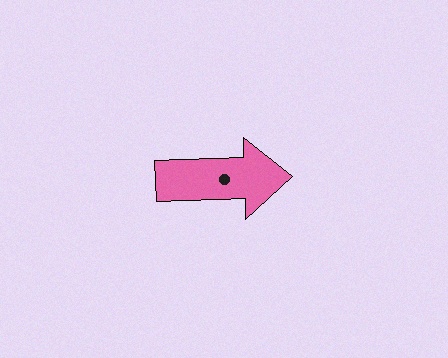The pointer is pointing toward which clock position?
Roughly 3 o'clock.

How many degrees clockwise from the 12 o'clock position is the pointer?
Approximately 88 degrees.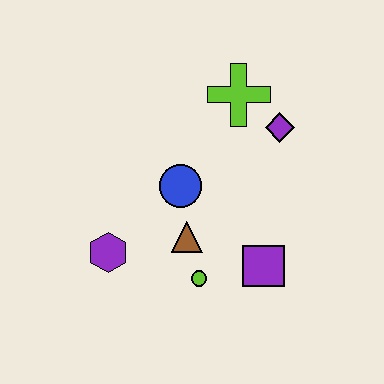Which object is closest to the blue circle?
The brown triangle is closest to the blue circle.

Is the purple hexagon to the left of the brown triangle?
Yes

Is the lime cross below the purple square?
No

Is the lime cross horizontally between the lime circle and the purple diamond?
Yes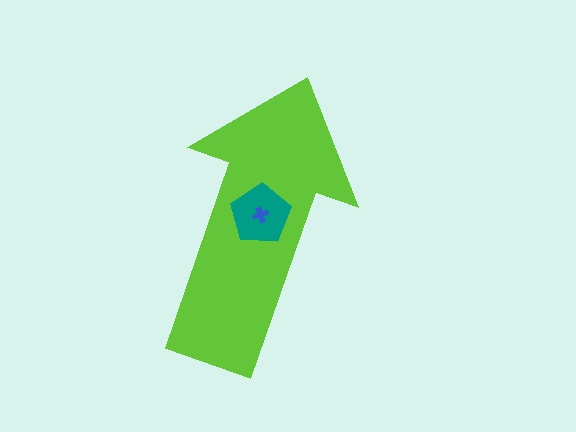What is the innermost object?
The blue cross.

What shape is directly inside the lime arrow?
The teal pentagon.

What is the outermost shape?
The lime arrow.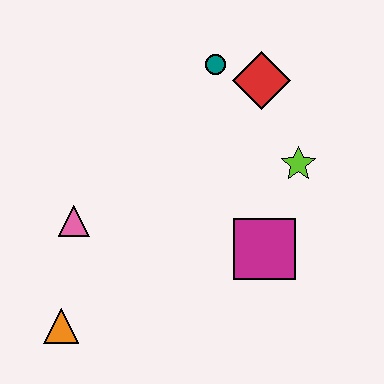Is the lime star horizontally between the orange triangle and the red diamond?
No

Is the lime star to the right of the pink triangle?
Yes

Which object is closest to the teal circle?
The red diamond is closest to the teal circle.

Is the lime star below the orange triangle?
No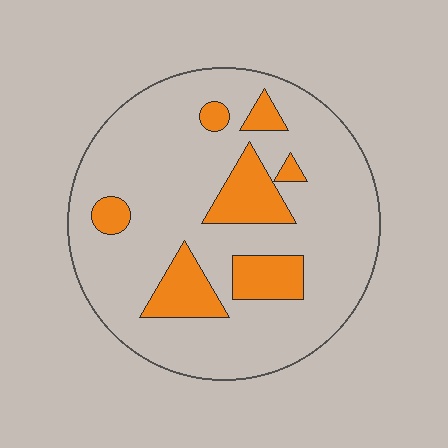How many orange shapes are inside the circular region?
7.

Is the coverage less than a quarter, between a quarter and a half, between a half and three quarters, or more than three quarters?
Less than a quarter.